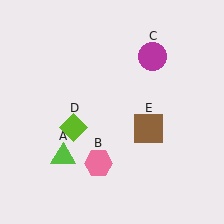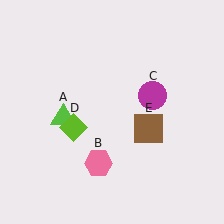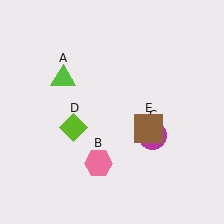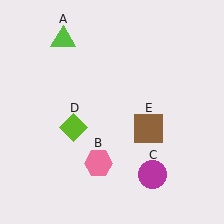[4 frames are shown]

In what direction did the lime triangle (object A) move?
The lime triangle (object A) moved up.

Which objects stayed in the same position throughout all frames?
Pink hexagon (object B) and lime diamond (object D) and brown square (object E) remained stationary.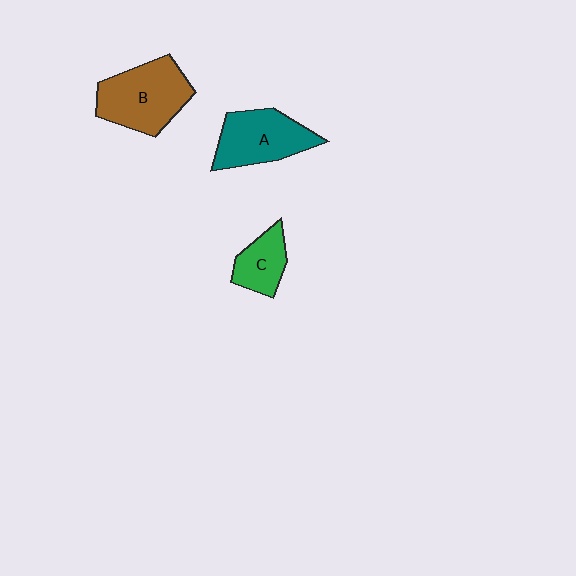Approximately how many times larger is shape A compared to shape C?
Approximately 1.7 times.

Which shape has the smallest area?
Shape C (green).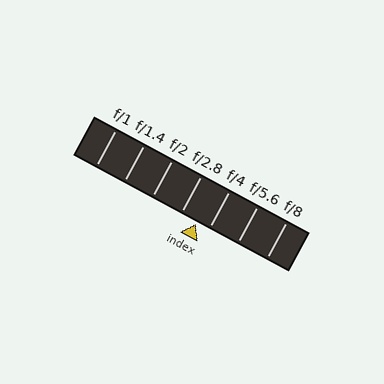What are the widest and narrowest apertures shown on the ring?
The widest aperture shown is f/1 and the narrowest is f/8.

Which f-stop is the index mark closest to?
The index mark is closest to f/4.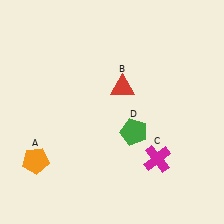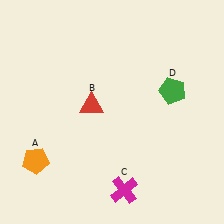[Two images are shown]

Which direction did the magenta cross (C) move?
The magenta cross (C) moved left.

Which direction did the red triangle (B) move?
The red triangle (B) moved left.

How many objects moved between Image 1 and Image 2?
3 objects moved between the two images.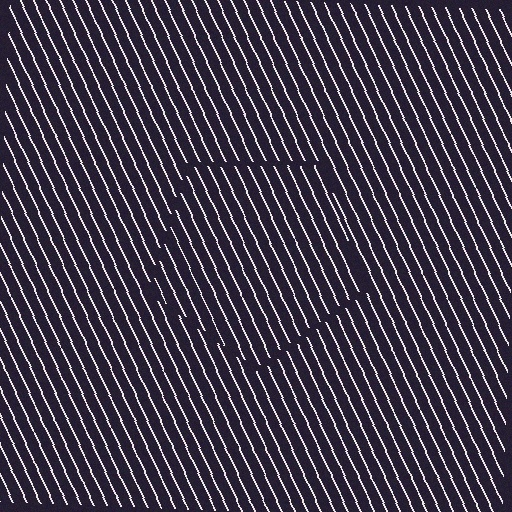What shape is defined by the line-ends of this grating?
An illusory pentagon. The interior of the shape contains the same grating, shifted by half a period — the contour is defined by the phase discontinuity where line-ends from the inner and outer gratings abut.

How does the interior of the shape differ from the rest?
The interior of the shape contains the same grating, shifted by half a period — the contour is defined by the phase discontinuity where line-ends from the inner and outer gratings abut.